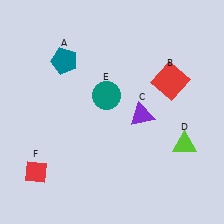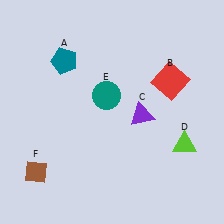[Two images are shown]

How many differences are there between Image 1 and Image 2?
There is 1 difference between the two images.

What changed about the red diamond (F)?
In Image 1, F is red. In Image 2, it changed to brown.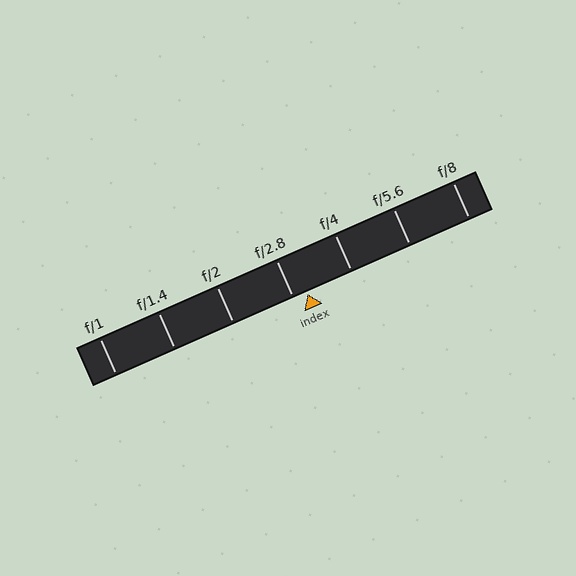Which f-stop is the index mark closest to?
The index mark is closest to f/2.8.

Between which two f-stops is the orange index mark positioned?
The index mark is between f/2.8 and f/4.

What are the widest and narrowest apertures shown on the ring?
The widest aperture shown is f/1 and the narrowest is f/8.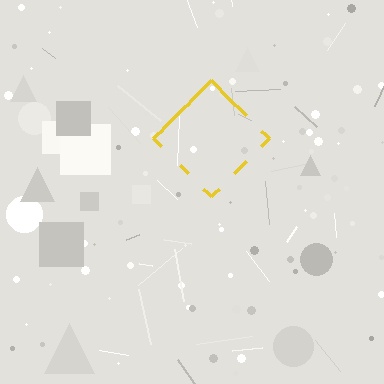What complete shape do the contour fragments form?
The contour fragments form a diamond.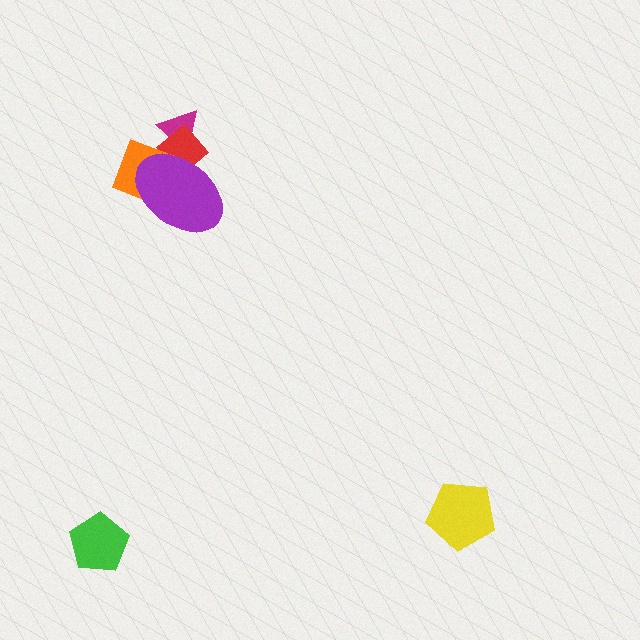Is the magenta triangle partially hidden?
Yes, it is partially covered by another shape.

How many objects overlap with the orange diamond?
2 objects overlap with the orange diamond.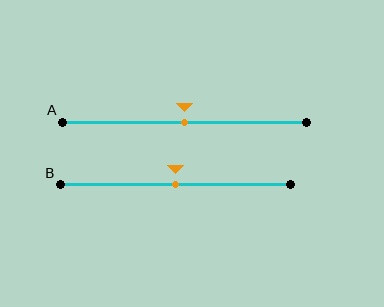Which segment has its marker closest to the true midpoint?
Segment A has its marker closest to the true midpoint.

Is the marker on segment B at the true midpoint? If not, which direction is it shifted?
Yes, the marker on segment B is at the true midpoint.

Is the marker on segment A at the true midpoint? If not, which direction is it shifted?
Yes, the marker on segment A is at the true midpoint.